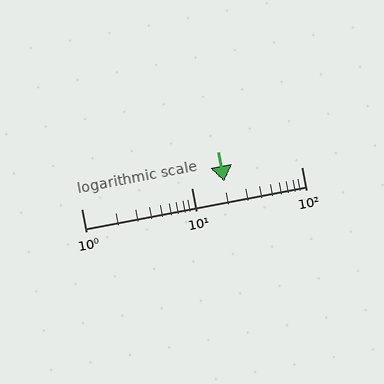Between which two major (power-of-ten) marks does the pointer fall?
The pointer is between 10 and 100.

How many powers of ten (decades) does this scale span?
The scale spans 2 decades, from 1 to 100.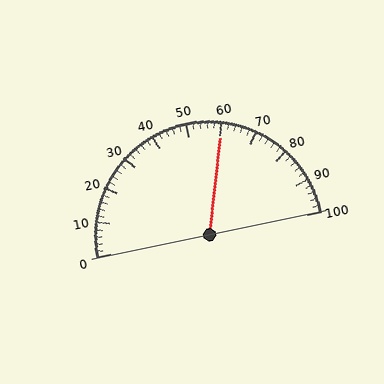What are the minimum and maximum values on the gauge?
The gauge ranges from 0 to 100.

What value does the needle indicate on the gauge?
The needle indicates approximately 60.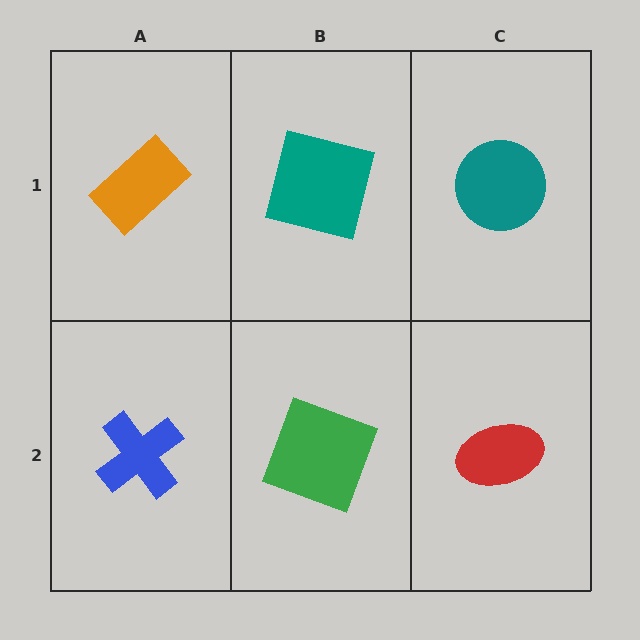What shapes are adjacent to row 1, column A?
A blue cross (row 2, column A), a teal square (row 1, column B).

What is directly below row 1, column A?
A blue cross.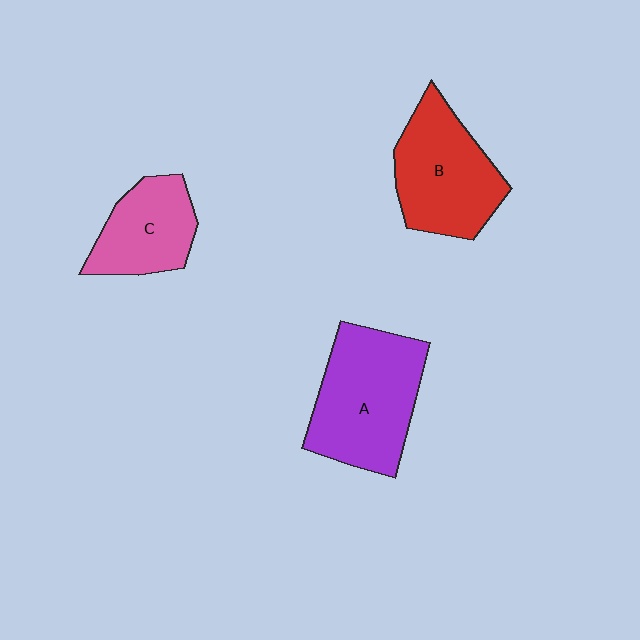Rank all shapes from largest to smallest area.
From largest to smallest: A (purple), B (red), C (pink).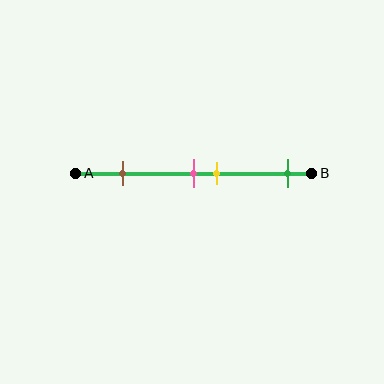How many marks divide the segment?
There are 4 marks dividing the segment.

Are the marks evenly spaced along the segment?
No, the marks are not evenly spaced.